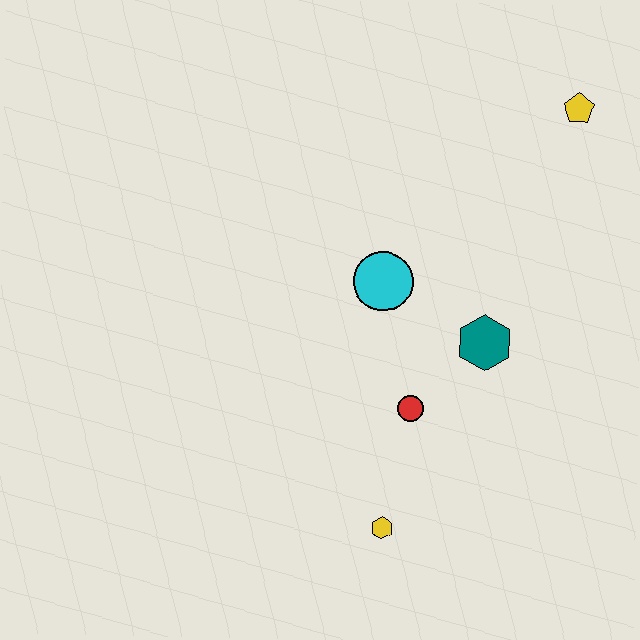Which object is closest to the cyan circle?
The teal hexagon is closest to the cyan circle.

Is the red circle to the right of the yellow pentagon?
No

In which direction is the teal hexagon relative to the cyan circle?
The teal hexagon is to the right of the cyan circle.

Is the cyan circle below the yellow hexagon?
No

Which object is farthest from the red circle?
The yellow pentagon is farthest from the red circle.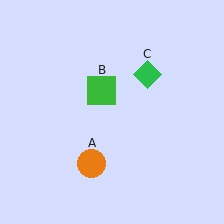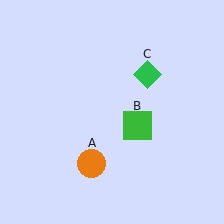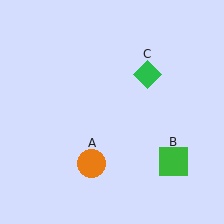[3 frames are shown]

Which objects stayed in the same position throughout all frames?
Orange circle (object A) and green diamond (object C) remained stationary.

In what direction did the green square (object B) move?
The green square (object B) moved down and to the right.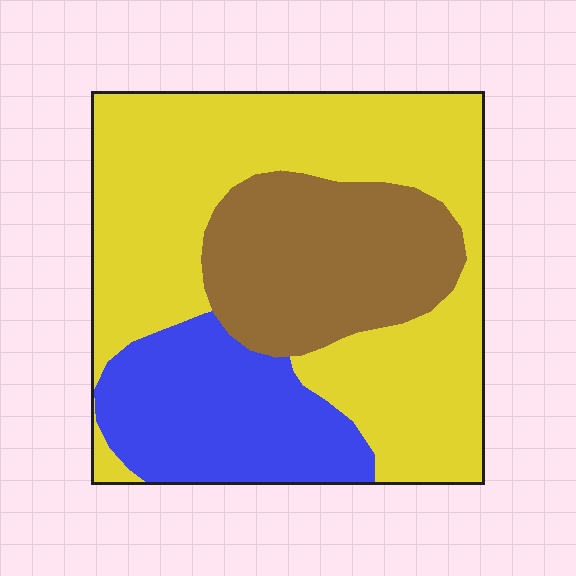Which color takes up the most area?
Yellow, at roughly 55%.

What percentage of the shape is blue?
Blue takes up about one fifth (1/5) of the shape.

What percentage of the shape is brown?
Brown covers 24% of the shape.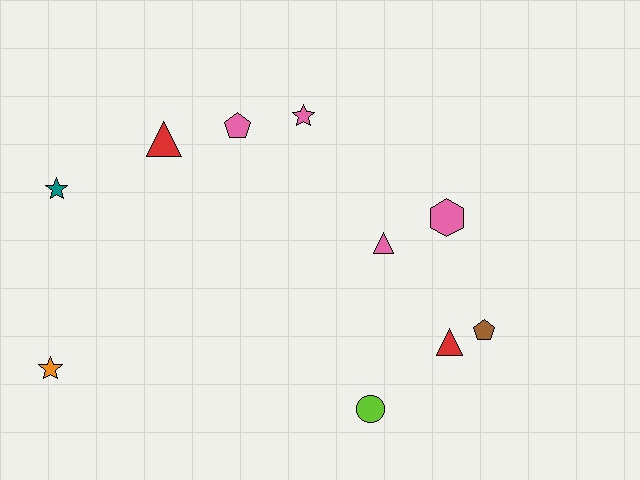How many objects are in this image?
There are 10 objects.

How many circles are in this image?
There is 1 circle.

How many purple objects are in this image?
There are no purple objects.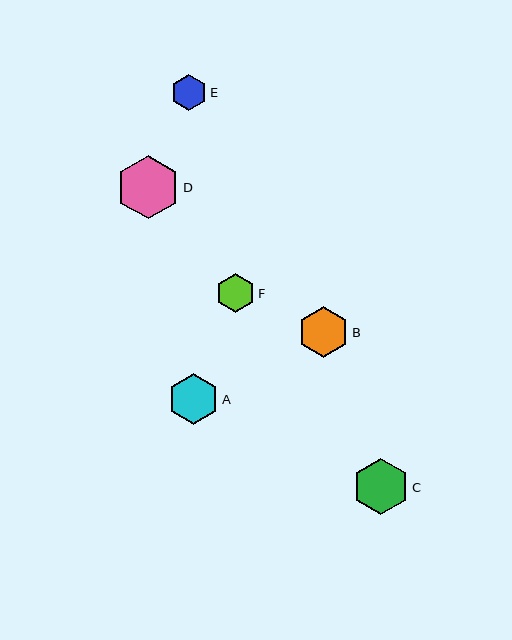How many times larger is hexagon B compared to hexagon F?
Hexagon B is approximately 1.3 times the size of hexagon F.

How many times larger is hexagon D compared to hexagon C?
Hexagon D is approximately 1.1 times the size of hexagon C.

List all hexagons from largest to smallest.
From largest to smallest: D, C, B, A, F, E.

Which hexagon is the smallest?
Hexagon E is the smallest with a size of approximately 37 pixels.